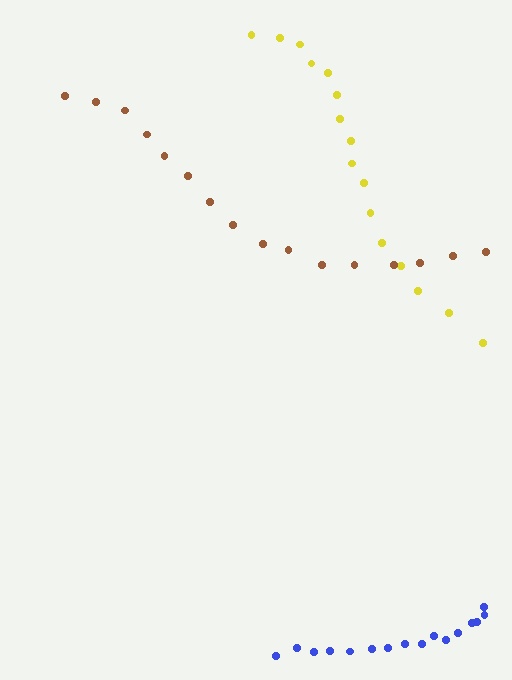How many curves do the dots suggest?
There are 3 distinct paths.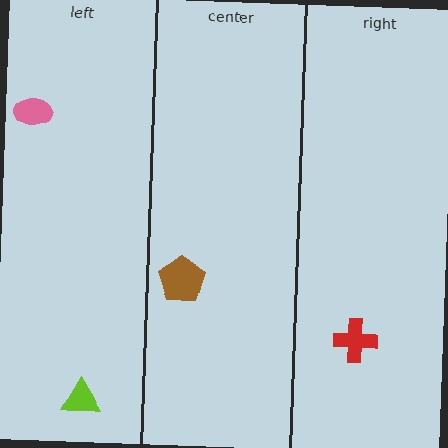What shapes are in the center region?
The brown pentagon.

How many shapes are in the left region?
2.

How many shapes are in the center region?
1.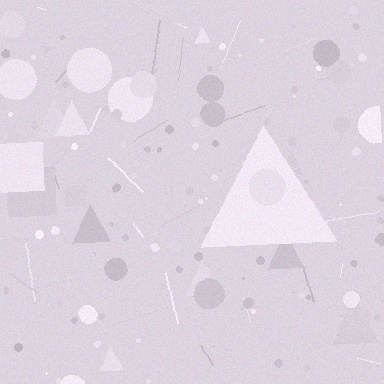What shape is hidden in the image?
A triangle is hidden in the image.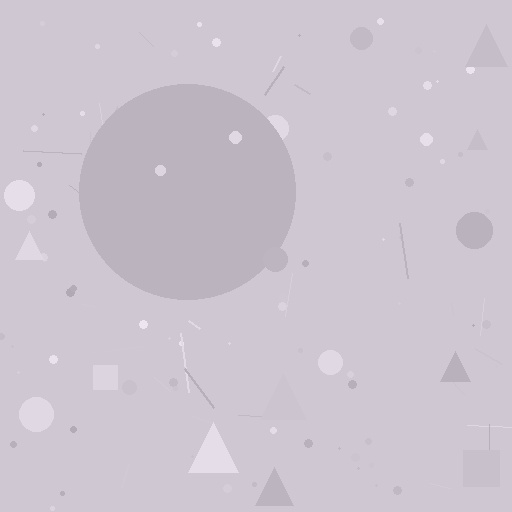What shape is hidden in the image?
A circle is hidden in the image.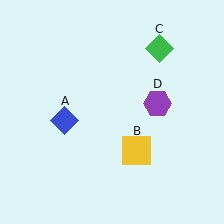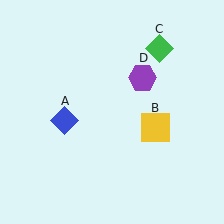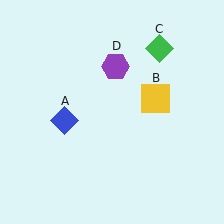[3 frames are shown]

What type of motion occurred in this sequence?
The yellow square (object B), purple hexagon (object D) rotated counterclockwise around the center of the scene.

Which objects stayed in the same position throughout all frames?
Blue diamond (object A) and green diamond (object C) remained stationary.